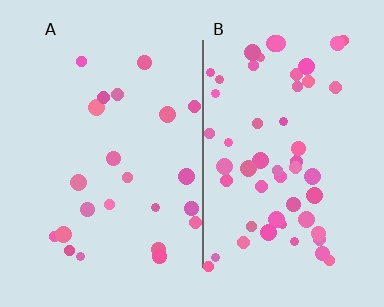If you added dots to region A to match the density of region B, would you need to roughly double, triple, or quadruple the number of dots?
Approximately double.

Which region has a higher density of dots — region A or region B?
B (the right).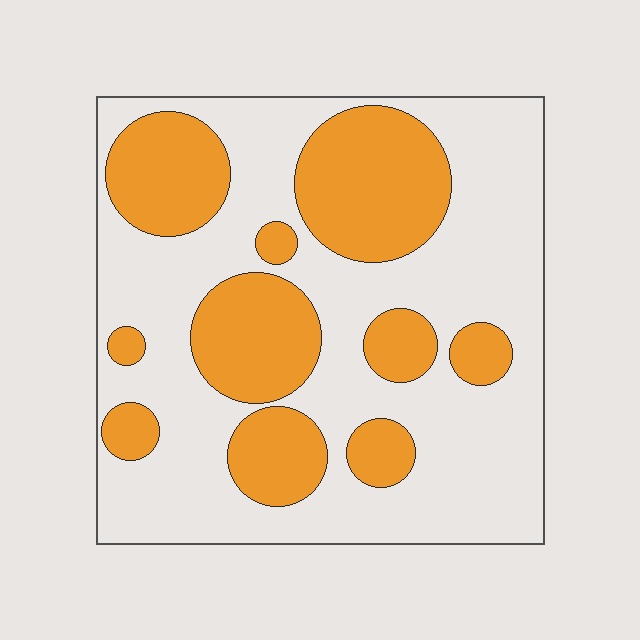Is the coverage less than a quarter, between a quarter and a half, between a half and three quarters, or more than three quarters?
Between a quarter and a half.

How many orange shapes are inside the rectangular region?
10.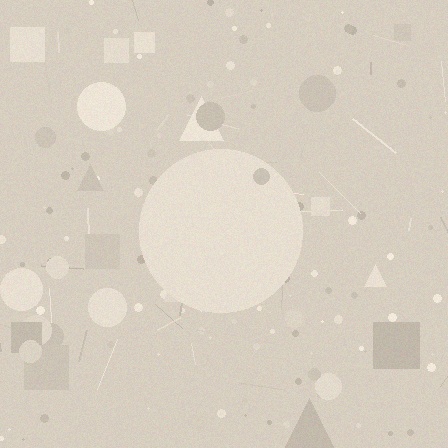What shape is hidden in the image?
A circle is hidden in the image.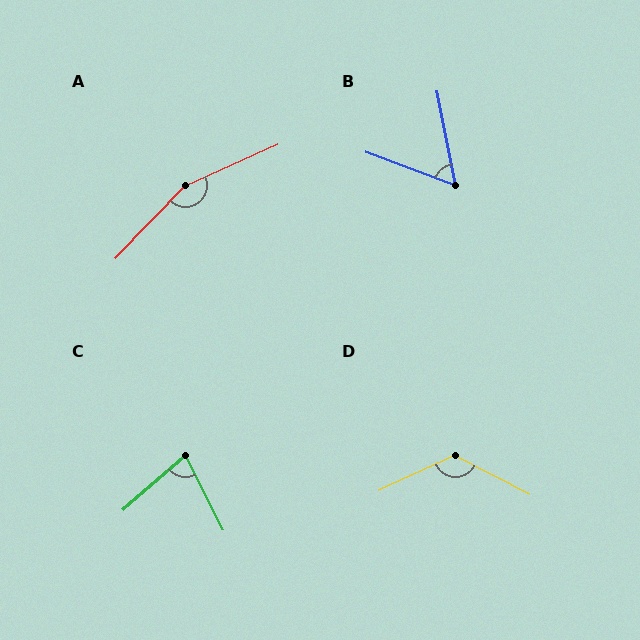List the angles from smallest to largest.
B (59°), C (76°), D (128°), A (158°).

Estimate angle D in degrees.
Approximately 128 degrees.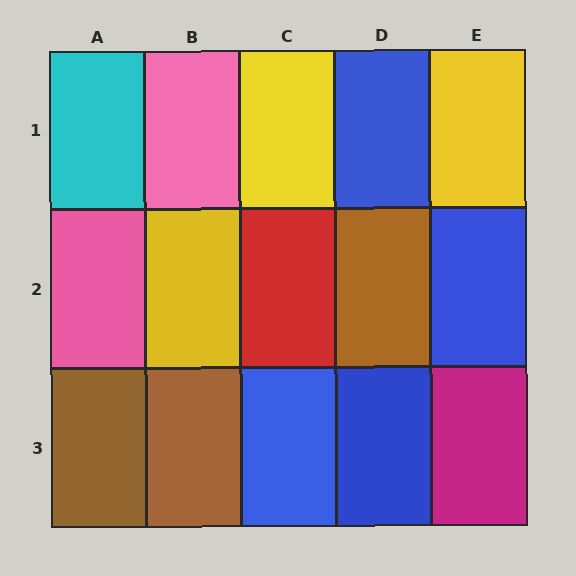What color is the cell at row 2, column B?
Yellow.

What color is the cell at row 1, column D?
Blue.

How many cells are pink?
2 cells are pink.